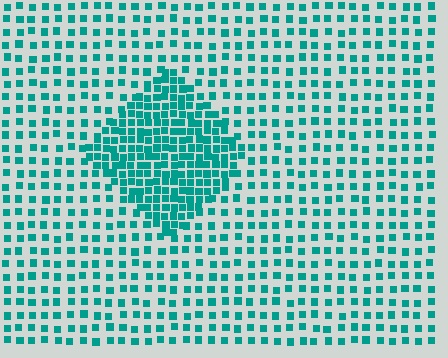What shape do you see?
I see a diamond.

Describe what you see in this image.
The image contains small teal elements arranged at two different densities. A diamond-shaped region is visible where the elements are more densely packed than the surrounding area.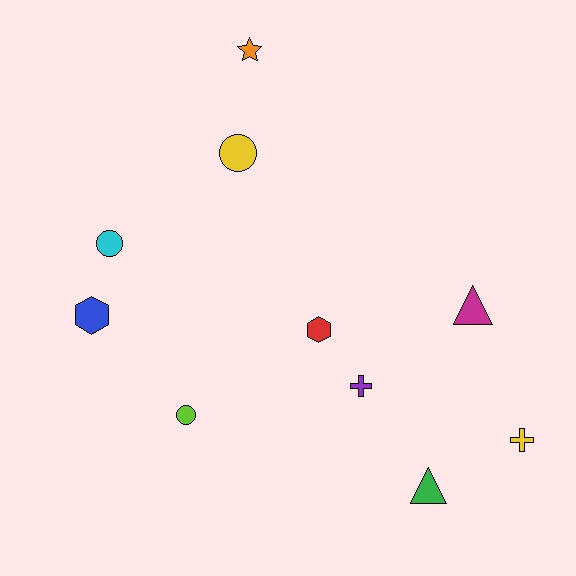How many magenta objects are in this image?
There is 1 magenta object.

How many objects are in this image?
There are 10 objects.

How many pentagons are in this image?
There are no pentagons.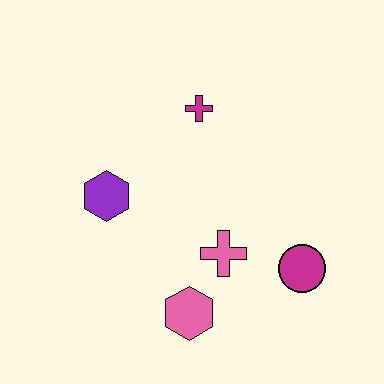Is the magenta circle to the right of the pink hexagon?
Yes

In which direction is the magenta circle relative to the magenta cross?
The magenta circle is below the magenta cross.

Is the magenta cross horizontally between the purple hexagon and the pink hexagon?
No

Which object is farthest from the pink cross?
The magenta cross is farthest from the pink cross.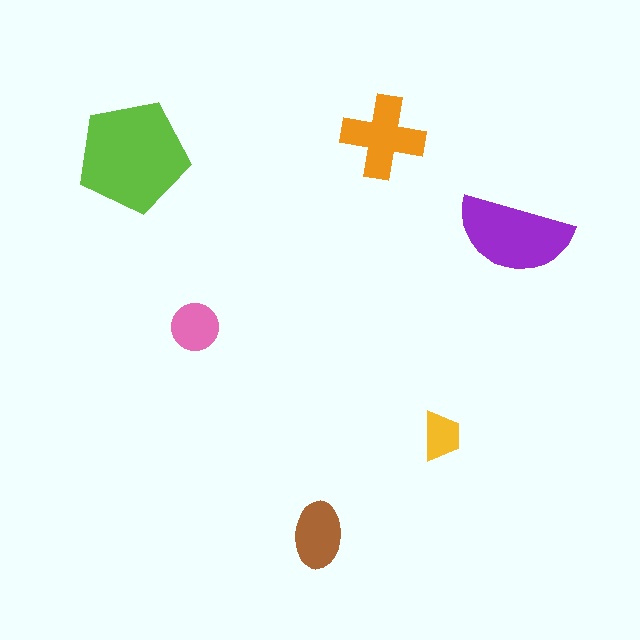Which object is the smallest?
The yellow trapezoid.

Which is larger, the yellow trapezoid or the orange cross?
The orange cross.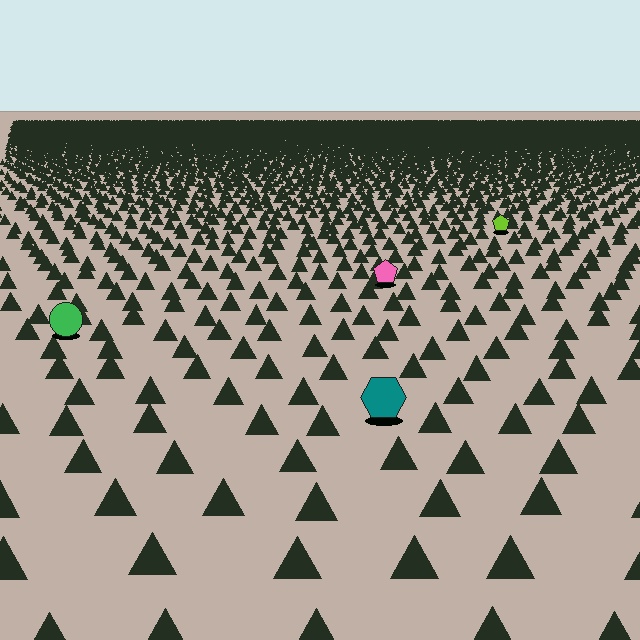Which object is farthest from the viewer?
The lime pentagon is farthest from the viewer. It appears smaller and the ground texture around it is denser.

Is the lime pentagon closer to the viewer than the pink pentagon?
No. The pink pentagon is closer — you can tell from the texture gradient: the ground texture is coarser near it.